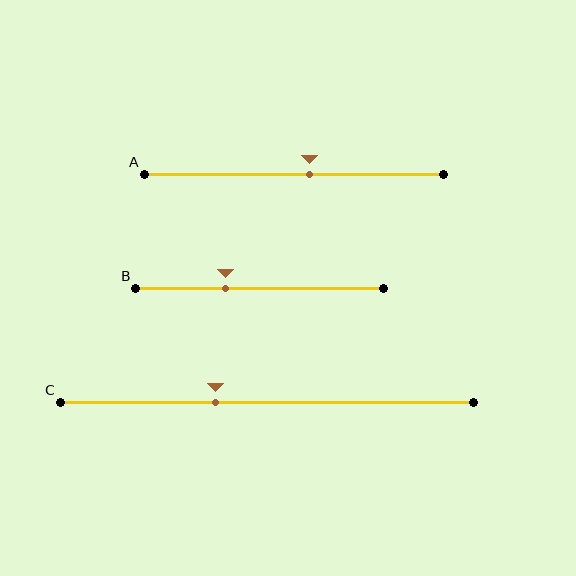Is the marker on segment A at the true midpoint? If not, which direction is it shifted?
No, the marker on segment A is shifted to the right by about 5% of the segment length.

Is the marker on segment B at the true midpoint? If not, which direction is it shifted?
No, the marker on segment B is shifted to the left by about 14% of the segment length.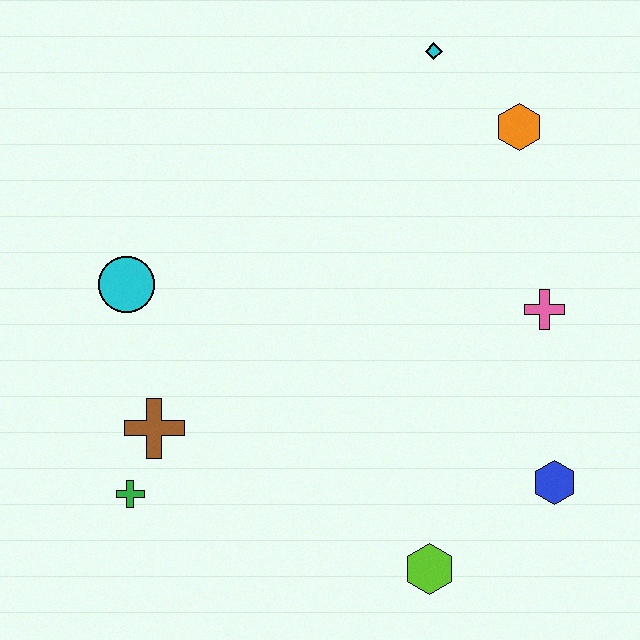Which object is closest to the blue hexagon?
The lime hexagon is closest to the blue hexagon.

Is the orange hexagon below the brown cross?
No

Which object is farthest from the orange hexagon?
The green cross is farthest from the orange hexagon.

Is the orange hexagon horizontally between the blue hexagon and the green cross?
Yes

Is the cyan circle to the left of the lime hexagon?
Yes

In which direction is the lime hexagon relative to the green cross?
The lime hexagon is to the right of the green cross.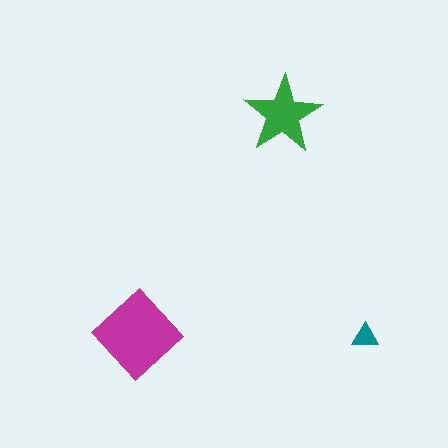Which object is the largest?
The magenta diamond.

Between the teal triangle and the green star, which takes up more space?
The green star.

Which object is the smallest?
The teal triangle.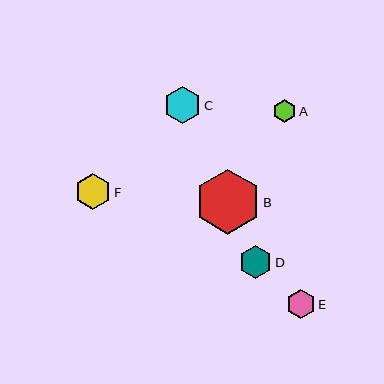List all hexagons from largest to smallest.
From largest to smallest: B, C, F, D, E, A.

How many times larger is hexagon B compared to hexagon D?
Hexagon B is approximately 2.0 times the size of hexagon D.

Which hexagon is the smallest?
Hexagon A is the smallest with a size of approximately 23 pixels.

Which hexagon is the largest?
Hexagon B is the largest with a size of approximately 65 pixels.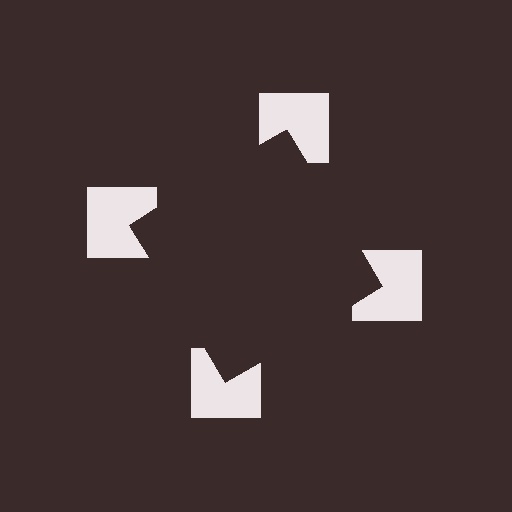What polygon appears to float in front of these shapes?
An illusory square — its edges are inferred from the aligned wedge cuts in the notched squares, not physically drawn.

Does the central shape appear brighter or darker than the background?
It typically appears slightly darker than the background, even though no actual brightness change is drawn.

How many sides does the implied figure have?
4 sides.